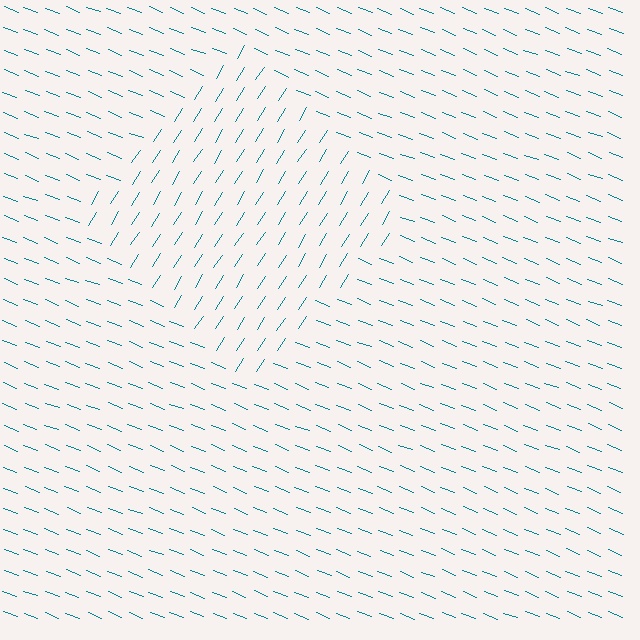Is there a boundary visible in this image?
Yes, there is a texture boundary formed by a change in line orientation.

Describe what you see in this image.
The image is filled with small teal line segments. A diamond region in the image has lines oriented differently from the surrounding lines, creating a visible texture boundary.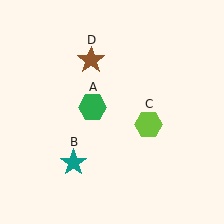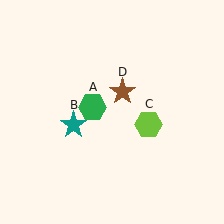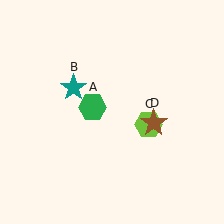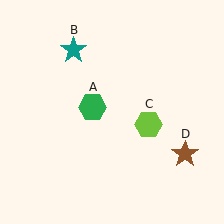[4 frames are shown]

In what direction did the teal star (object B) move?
The teal star (object B) moved up.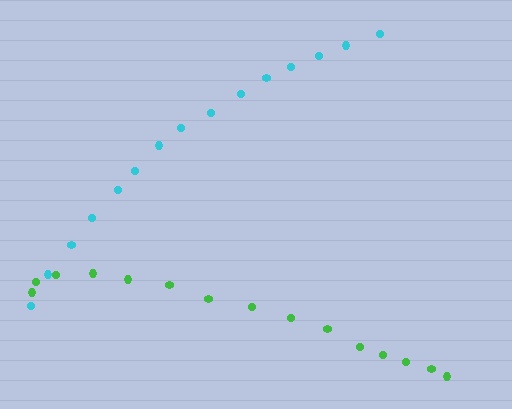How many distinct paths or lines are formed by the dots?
There are 2 distinct paths.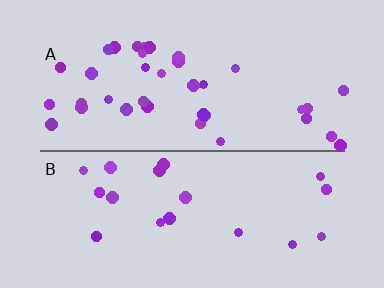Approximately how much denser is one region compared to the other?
Approximately 1.9× — region A over region B.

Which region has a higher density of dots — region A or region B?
A (the top).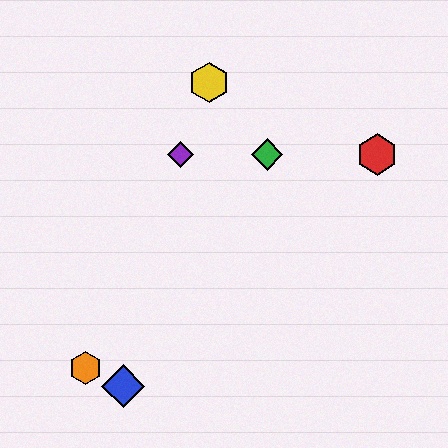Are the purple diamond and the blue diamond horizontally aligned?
No, the purple diamond is at y≈154 and the blue diamond is at y≈386.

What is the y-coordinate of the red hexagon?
The red hexagon is at y≈154.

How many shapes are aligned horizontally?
3 shapes (the red hexagon, the green diamond, the purple diamond) are aligned horizontally.